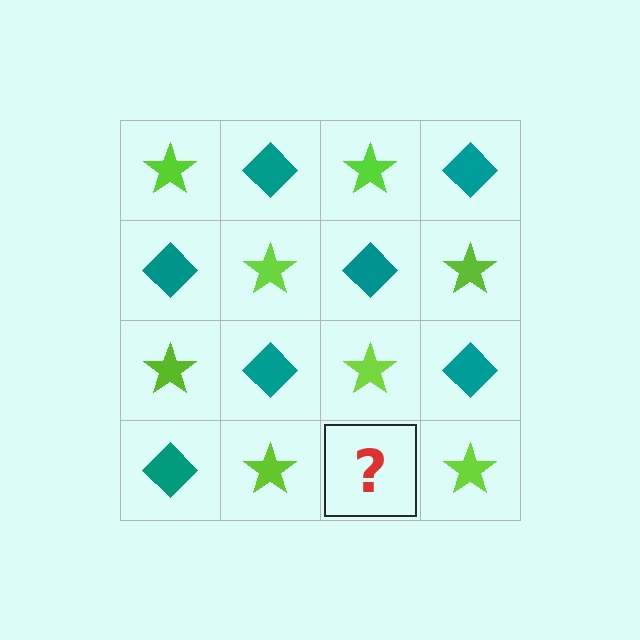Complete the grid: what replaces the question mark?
The question mark should be replaced with a teal diamond.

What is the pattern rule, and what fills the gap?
The rule is that it alternates lime star and teal diamond in a checkerboard pattern. The gap should be filled with a teal diamond.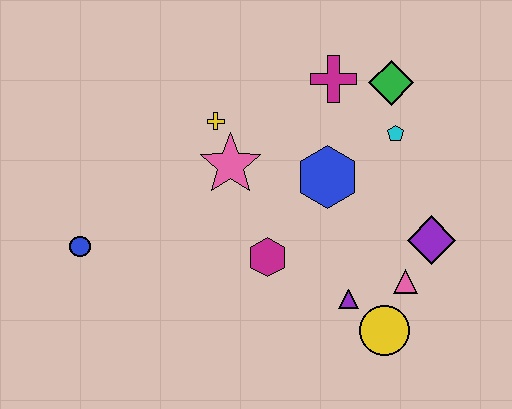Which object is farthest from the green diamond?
The blue circle is farthest from the green diamond.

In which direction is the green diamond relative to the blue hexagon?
The green diamond is above the blue hexagon.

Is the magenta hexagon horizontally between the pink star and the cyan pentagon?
Yes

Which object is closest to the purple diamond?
The pink triangle is closest to the purple diamond.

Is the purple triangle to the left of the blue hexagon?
No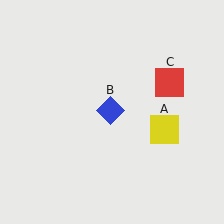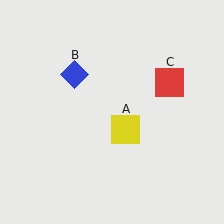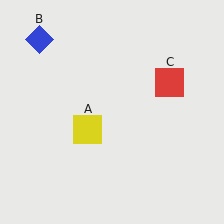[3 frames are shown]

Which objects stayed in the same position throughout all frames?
Red square (object C) remained stationary.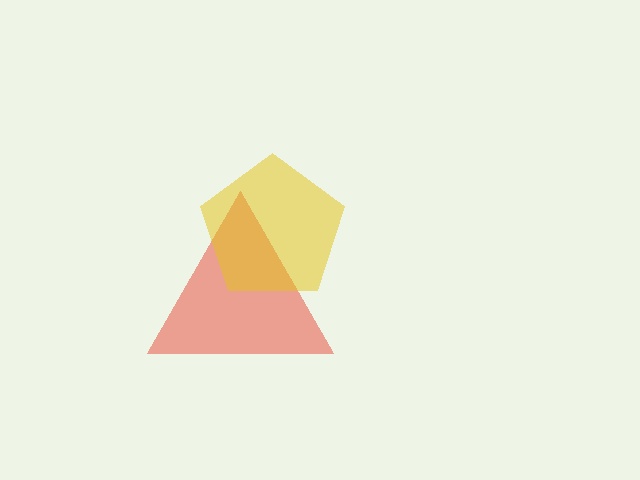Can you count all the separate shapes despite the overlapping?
Yes, there are 2 separate shapes.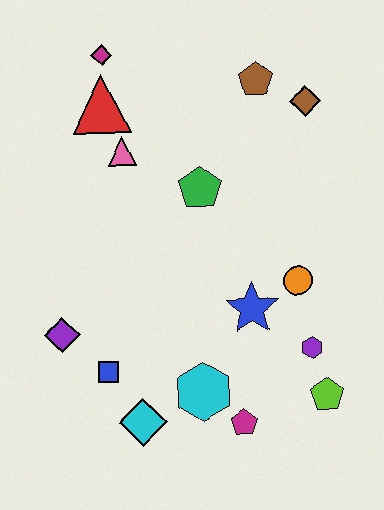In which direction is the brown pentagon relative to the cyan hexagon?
The brown pentagon is above the cyan hexagon.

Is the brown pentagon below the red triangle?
No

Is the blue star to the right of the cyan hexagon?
Yes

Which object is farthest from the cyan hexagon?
The magenta diamond is farthest from the cyan hexagon.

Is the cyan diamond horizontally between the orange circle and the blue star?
No